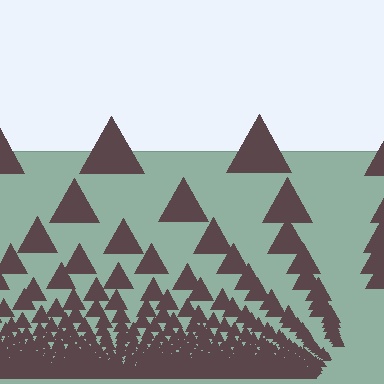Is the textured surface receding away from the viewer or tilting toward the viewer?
The surface appears to tilt toward the viewer. Texture elements get larger and sparser toward the top.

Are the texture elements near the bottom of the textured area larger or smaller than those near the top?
Smaller. The gradient is inverted — elements near the bottom are smaller and denser.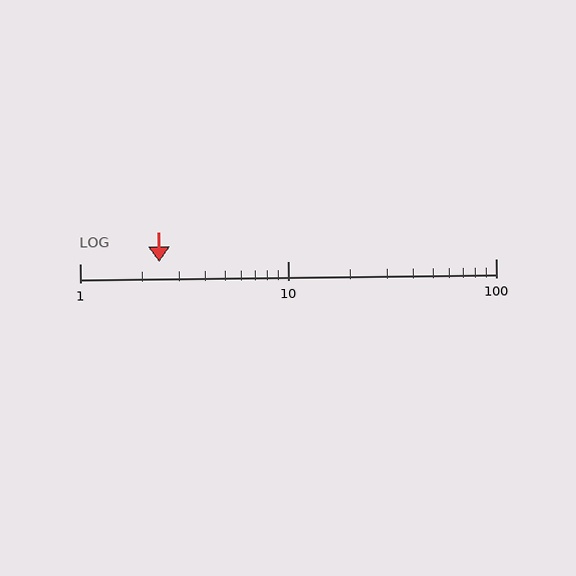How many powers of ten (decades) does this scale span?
The scale spans 2 decades, from 1 to 100.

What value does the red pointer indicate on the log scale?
The pointer indicates approximately 2.4.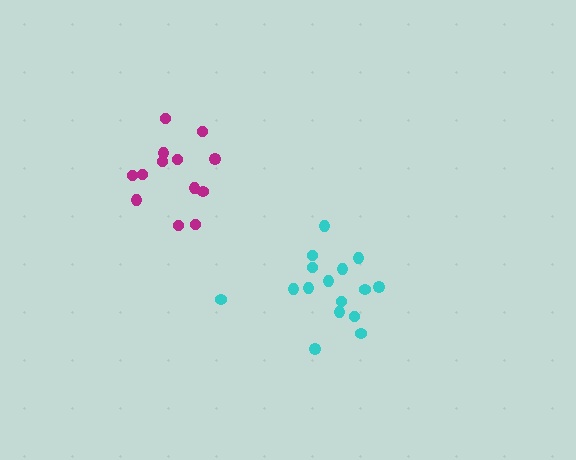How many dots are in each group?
Group 1: 13 dots, Group 2: 16 dots (29 total).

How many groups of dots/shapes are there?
There are 2 groups.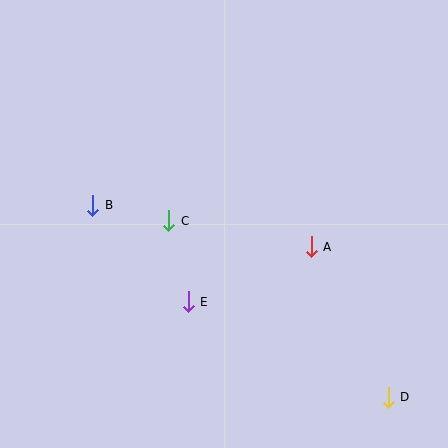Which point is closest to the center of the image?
Point C at (169, 221) is closest to the center.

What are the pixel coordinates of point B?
Point B is at (93, 205).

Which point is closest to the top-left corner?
Point B is closest to the top-left corner.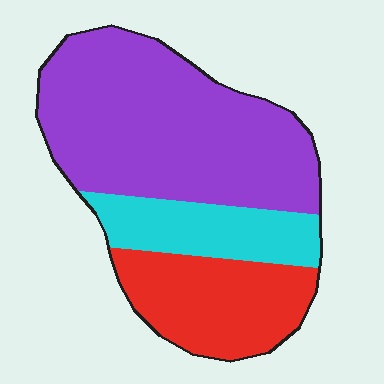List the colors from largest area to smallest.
From largest to smallest: purple, red, cyan.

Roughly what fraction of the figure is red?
Red takes up about one quarter (1/4) of the figure.